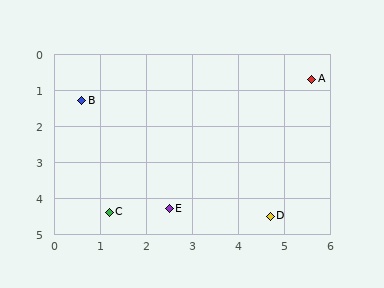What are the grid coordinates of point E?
Point E is at approximately (2.5, 4.3).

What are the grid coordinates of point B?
Point B is at approximately (0.6, 1.3).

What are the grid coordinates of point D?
Point D is at approximately (4.7, 4.5).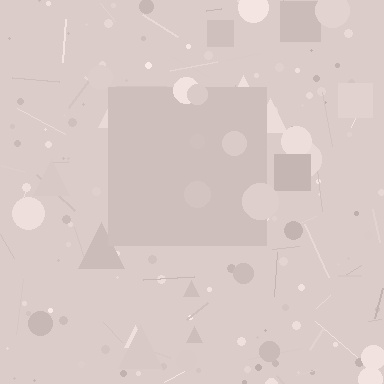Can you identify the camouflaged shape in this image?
The camouflaged shape is a square.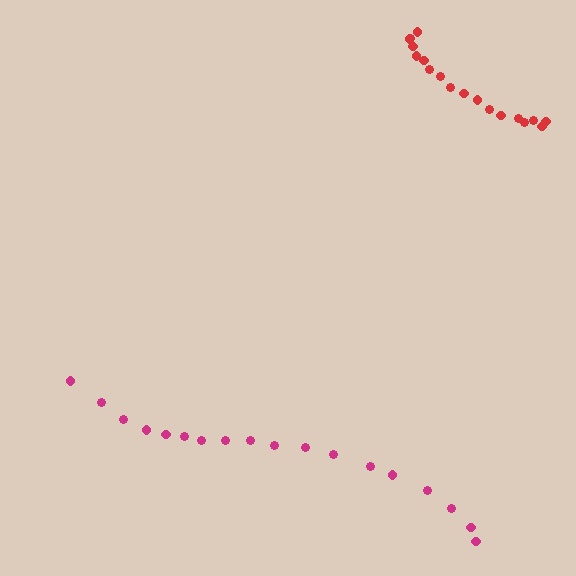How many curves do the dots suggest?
There are 2 distinct paths.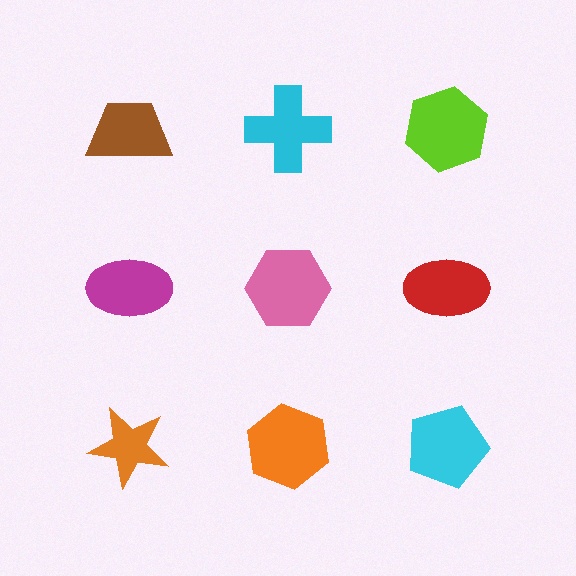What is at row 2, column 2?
A pink hexagon.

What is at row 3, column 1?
An orange star.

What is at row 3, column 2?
An orange hexagon.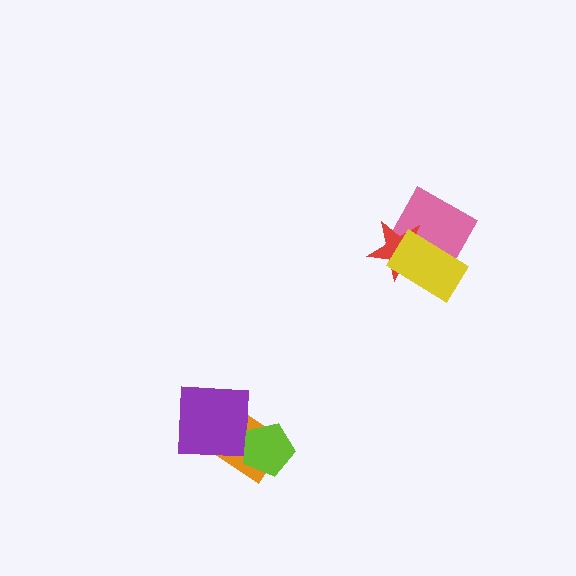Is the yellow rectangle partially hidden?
No, no other shape covers it.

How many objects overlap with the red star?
2 objects overlap with the red star.